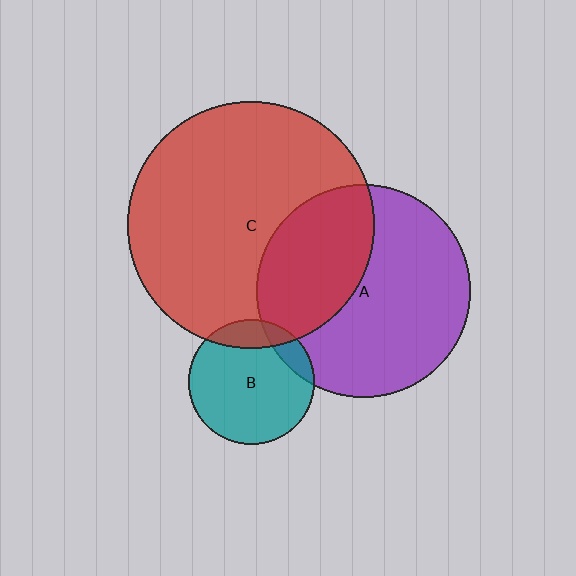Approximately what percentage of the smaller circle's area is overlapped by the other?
Approximately 15%.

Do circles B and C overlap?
Yes.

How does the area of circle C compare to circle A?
Approximately 1.3 times.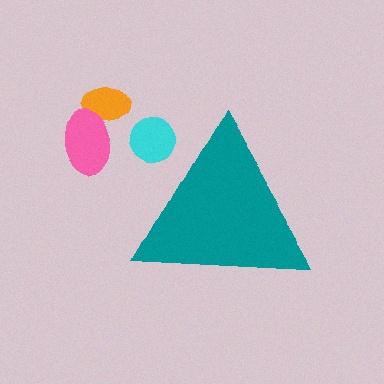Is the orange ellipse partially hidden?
No, the orange ellipse is fully visible.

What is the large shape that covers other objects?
A teal triangle.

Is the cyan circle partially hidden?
Yes, the cyan circle is partially hidden behind the teal triangle.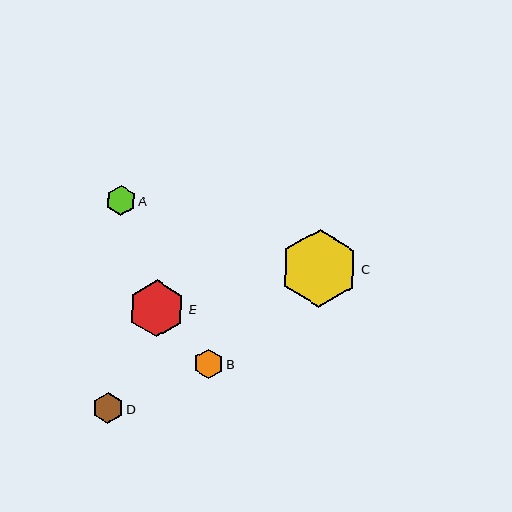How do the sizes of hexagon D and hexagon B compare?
Hexagon D and hexagon B are approximately the same size.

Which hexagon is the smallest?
Hexagon B is the smallest with a size of approximately 29 pixels.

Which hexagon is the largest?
Hexagon C is the largest with a size of approximately 78 pixels.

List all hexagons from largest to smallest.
From largest to smallest: C, E, D, A, B.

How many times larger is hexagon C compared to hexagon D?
Hexagon C is approximately 2.5 times the size of hexagon D.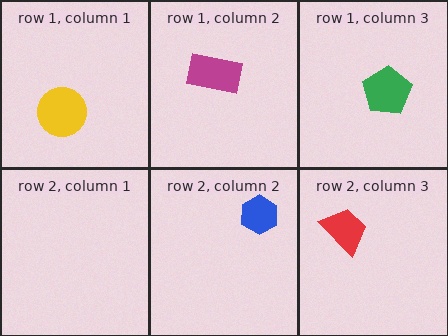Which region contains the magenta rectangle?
The row 1, column 2 region.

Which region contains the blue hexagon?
The row 2, column 2 region.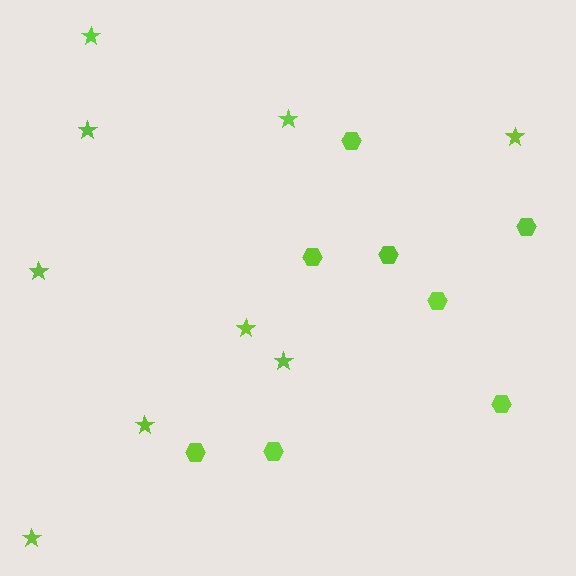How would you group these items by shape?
There are 2 groups: one group of stars (9) and one group of hexagons (8).